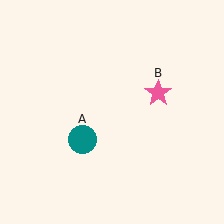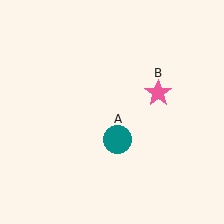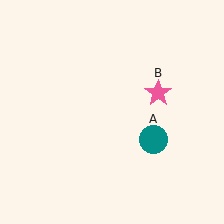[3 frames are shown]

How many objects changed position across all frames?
1 object changed position: teal circle (object A).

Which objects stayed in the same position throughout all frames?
Pink star (object B) remained stationary.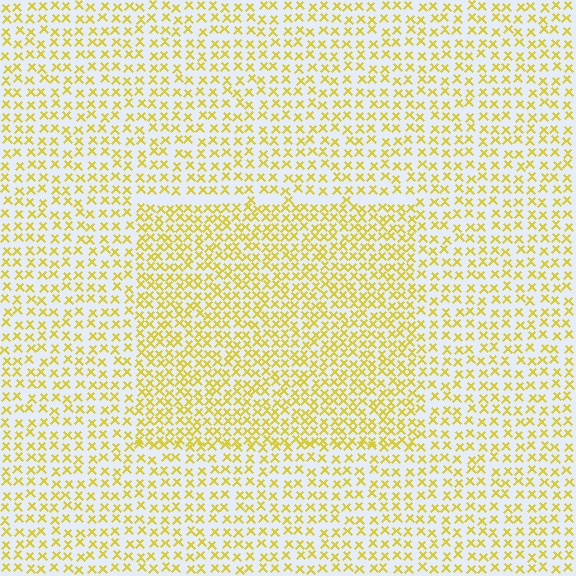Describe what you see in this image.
The image contains small yellow elements arranged at two different densities. A rectangle-shaped region is visible where the elements are more densely packed than the surrounding area.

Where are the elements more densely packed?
The elements are more densely packed inside the rectangle boundary.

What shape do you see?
I see a rectangle.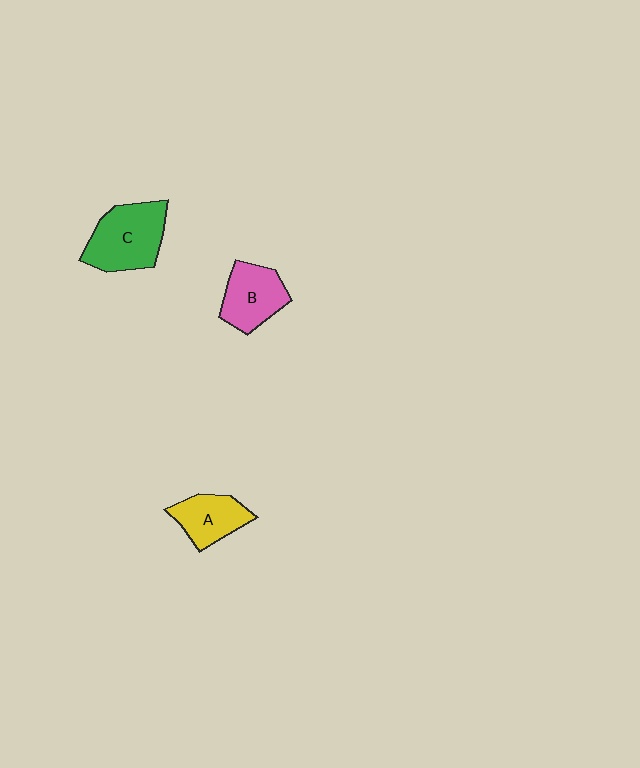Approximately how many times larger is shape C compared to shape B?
Approximately 1.3 times.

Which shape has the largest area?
Shape C (green).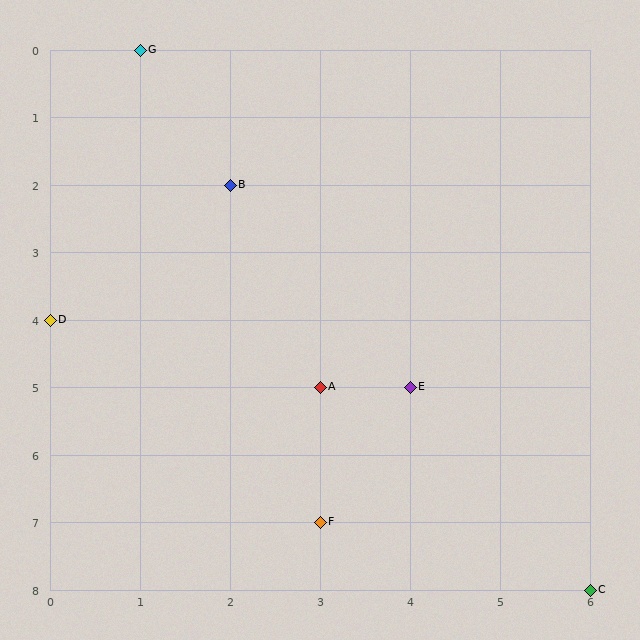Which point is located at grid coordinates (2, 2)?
Point B is at (2, 2).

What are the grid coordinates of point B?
Point B is at grid coordinates (2, 2).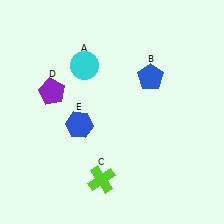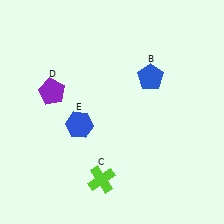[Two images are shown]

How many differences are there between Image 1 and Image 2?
There is 1 difference between the two images.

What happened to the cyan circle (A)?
The cyan circle (A) was removed in Image 2. It was in the top-left area of Image 1.